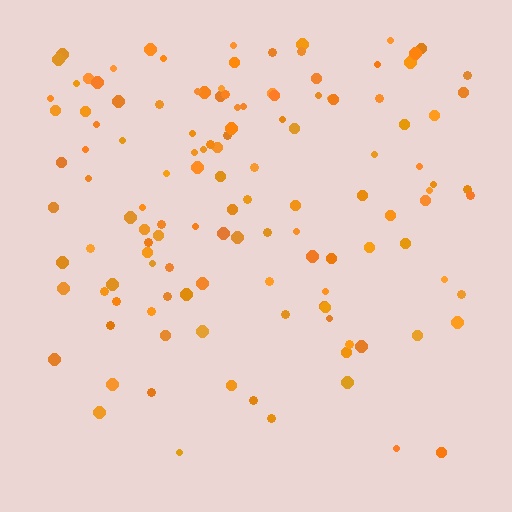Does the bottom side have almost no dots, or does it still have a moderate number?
Still a moderate number, just noticeably fewer than the top.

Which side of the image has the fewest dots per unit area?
The bottom.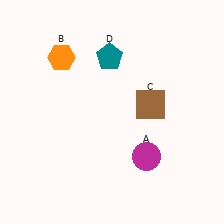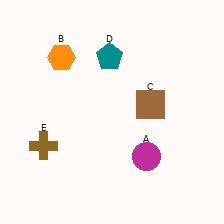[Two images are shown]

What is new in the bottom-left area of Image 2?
A brown cross (E) was added in the bottom-left area of Image 2.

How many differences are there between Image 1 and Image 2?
There is 1 difference between the two images.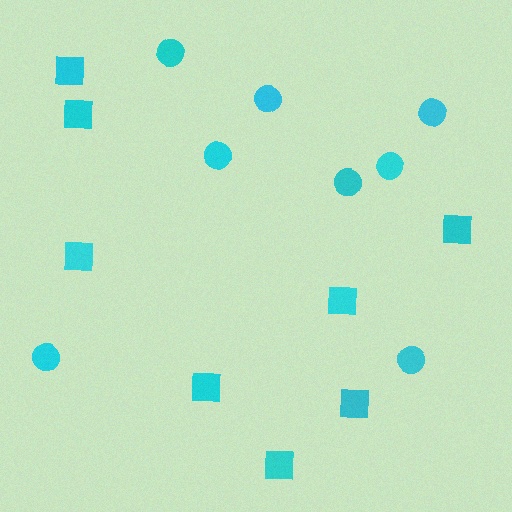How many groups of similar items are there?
There are 2 groups: one group of circles (8) and one group of squares (8).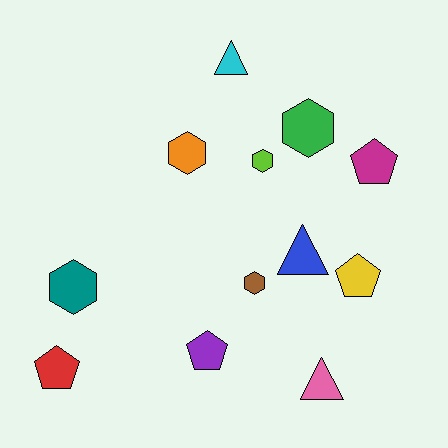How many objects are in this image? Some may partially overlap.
There are 12 objects.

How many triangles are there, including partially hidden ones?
There are 3 triangles.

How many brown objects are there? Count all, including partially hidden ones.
There is 1 brown object.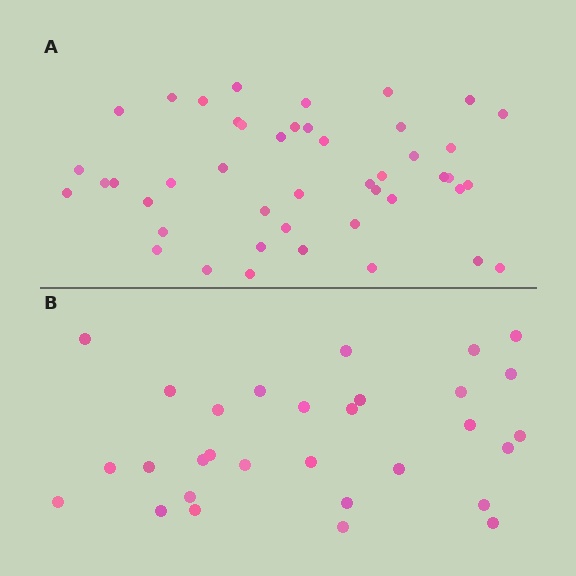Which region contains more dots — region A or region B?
Region A (the top region) has more dots.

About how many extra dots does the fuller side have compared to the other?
Region A has approximately 15 more dots than region B.